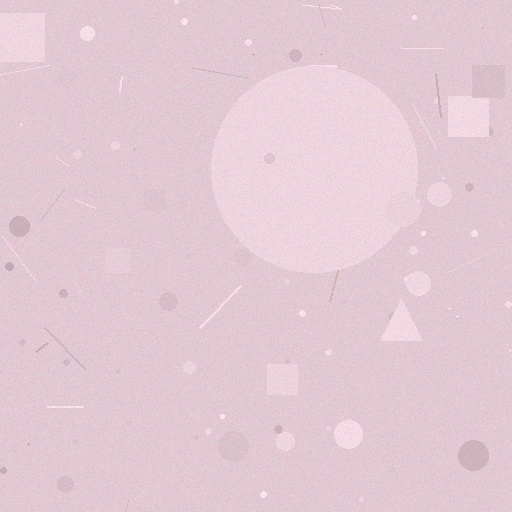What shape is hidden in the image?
A circle is hidden in the image.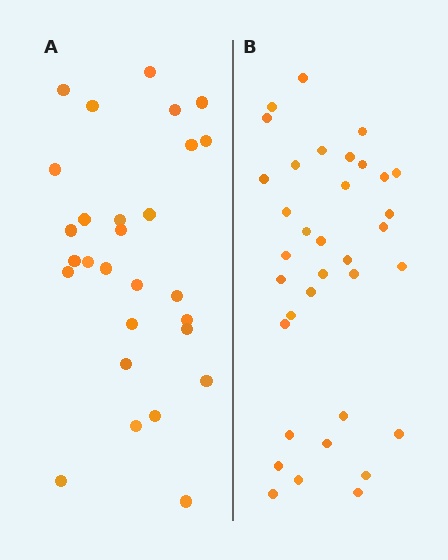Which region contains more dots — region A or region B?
Region B (the right region) has more dots.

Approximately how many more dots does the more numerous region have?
Region B has roughly 8 or so more dots than region A.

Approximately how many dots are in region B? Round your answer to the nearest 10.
About 40 dots. (The exact count is 35, which rounds to 40.)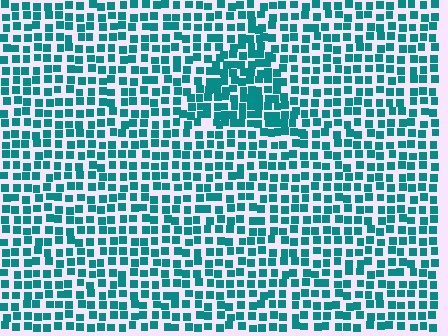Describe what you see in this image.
The image contains small teal elements arranged at two different densities. A triangle-shaped region is visible where the elements are more densely packed than the surrounding area.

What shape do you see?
I see a triangle.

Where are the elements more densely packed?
The elements are more densely packed inside the triangle boundary.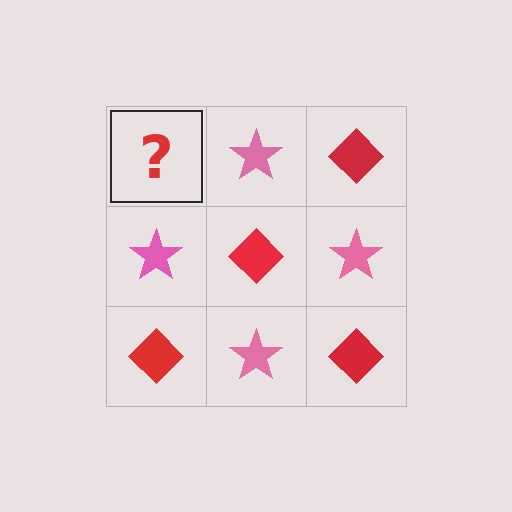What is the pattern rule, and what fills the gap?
The rule is that it alternates red diamond and pink star in a checkerboard pattern. The gap should be filled with a red diamond.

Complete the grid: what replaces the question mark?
The question mark should be replaced with a red diamond.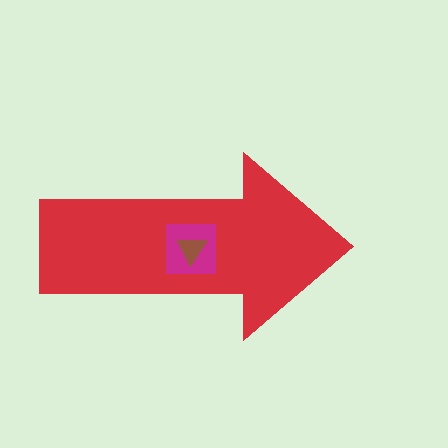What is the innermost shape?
The brown triangle.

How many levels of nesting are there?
3.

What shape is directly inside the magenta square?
The brown triangle.